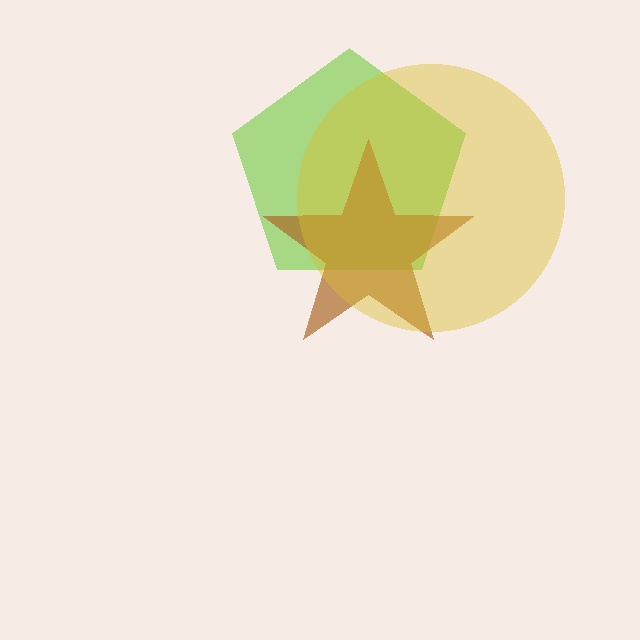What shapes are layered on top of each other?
The layered shapes are: a lime pentagon, a brown star, a yellow circle.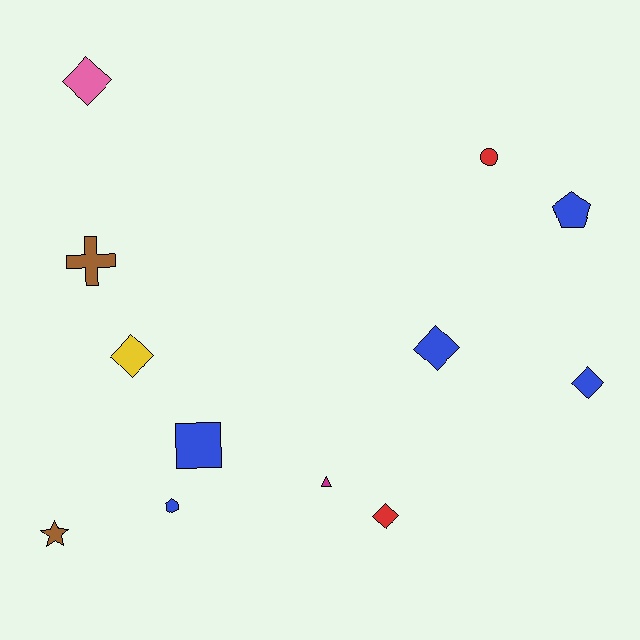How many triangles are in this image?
There is 1 triangle.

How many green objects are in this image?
There are no green objects.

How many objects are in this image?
There are 12 objects.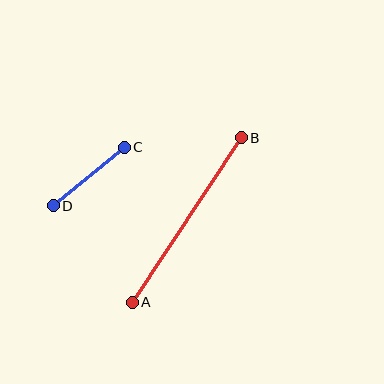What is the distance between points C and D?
The distance is approximately 92 pixels.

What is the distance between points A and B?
The distance is approximately 197 pixels.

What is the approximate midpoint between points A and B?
The midpoint is at approximately (187, 220) pixels.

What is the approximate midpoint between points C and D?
The midpoint is at approximately (89, 176) pixels.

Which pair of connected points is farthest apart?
Points A and B are farthest apart.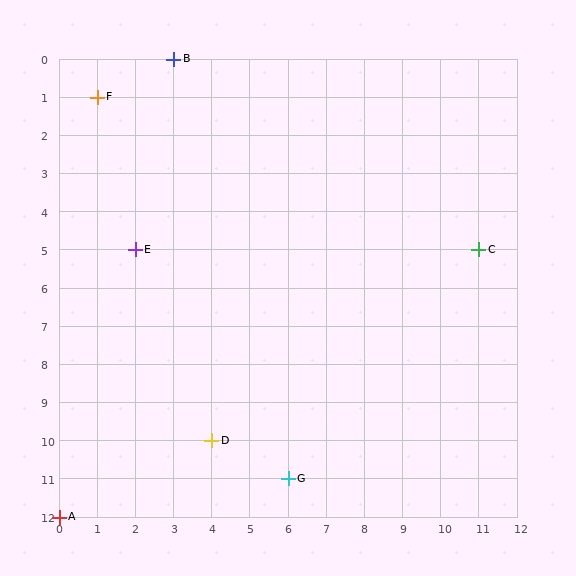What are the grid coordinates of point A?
Point A is at grid coordinates (0, 12).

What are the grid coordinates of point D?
Point D is at grid coordinates (4, 10).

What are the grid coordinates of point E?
Point E is at grid coordinates (2, 5).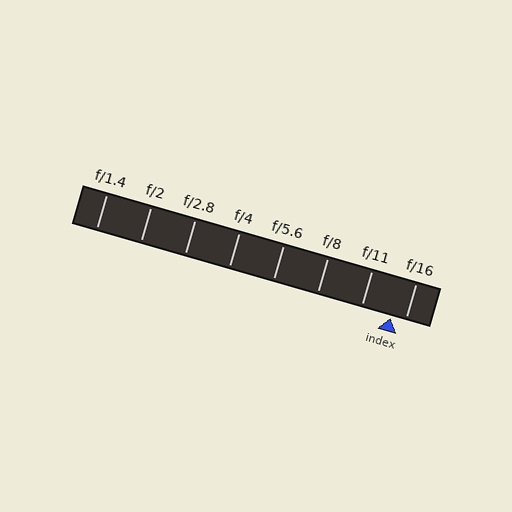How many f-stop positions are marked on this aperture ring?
There are 8 f-stop positions marked.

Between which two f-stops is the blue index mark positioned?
The index mark is between f/11 and f/16.